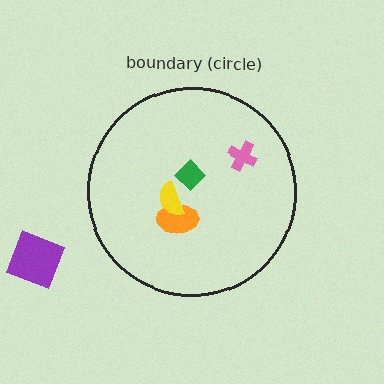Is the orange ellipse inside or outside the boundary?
Inside.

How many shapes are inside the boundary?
4 inside, 1 outside.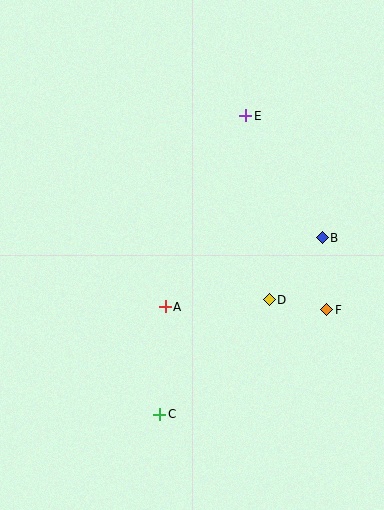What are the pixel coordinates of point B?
Point B is at (322, 238).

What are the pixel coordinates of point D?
Point D is at (269, 300).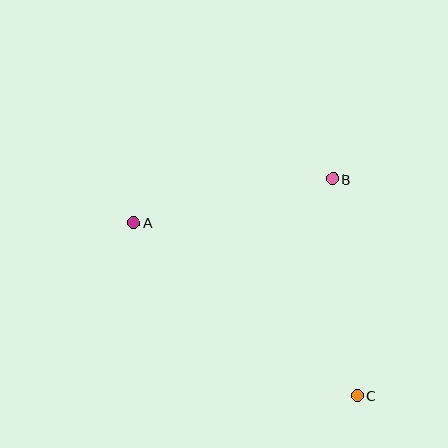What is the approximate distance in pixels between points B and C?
The distance between B and C is approximately 218 pixels.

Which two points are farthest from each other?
Points A and C are farthest from each other.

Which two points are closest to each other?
Points A and B are closest to each other.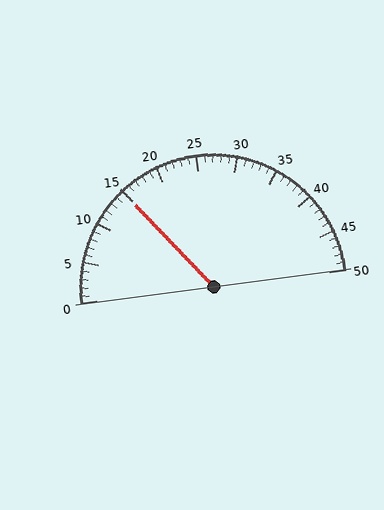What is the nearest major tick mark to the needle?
The nearest major tick mark is 15.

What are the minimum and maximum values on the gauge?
The gauge ranges from 0 to 50.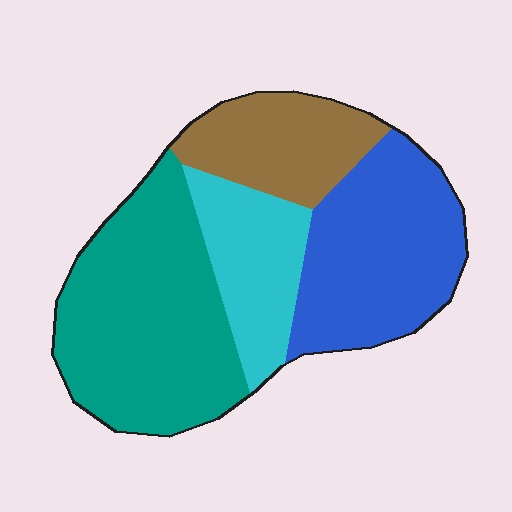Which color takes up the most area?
Teal, at roughly 40%.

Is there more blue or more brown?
Blue.